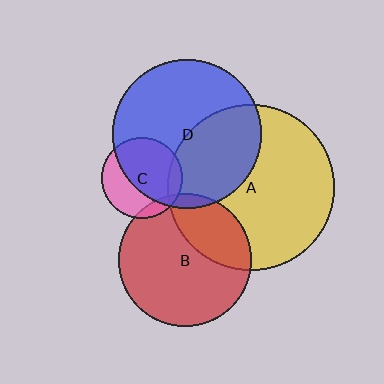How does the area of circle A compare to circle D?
Approximately 1.2 times.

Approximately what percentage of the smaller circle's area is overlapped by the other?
Approximately 30%.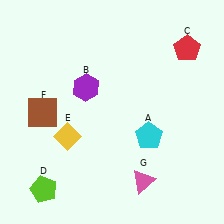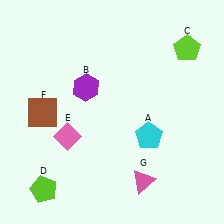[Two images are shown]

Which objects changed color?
C changed from red to lime. E changed from yellow to pink.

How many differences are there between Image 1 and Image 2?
There are 2 differences between the two images.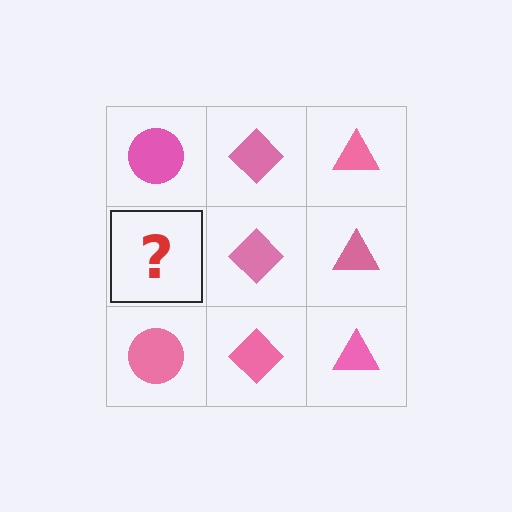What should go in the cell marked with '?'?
The missing cell should contain a pink circle.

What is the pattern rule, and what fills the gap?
The rule is that each column has a consistent shape. The gap should be filled with a pink circle.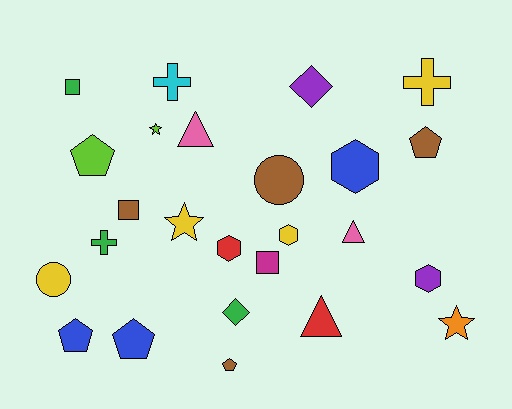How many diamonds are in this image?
There are 2 diamonds.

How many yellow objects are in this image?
There are 4 yellow objects.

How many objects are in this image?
There are 25 objects.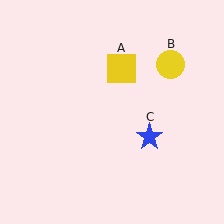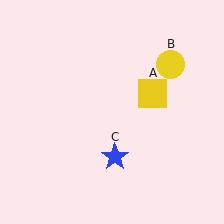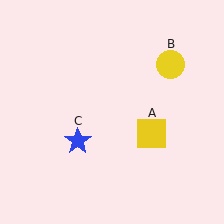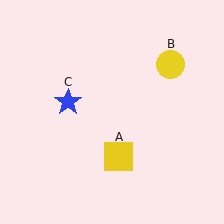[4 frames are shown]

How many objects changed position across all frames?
2 objects changed position: yellow square (object A), blue star (object C).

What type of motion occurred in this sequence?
The yellow square (object A), blue star (object C) rotated clockwise around the center of the scene.